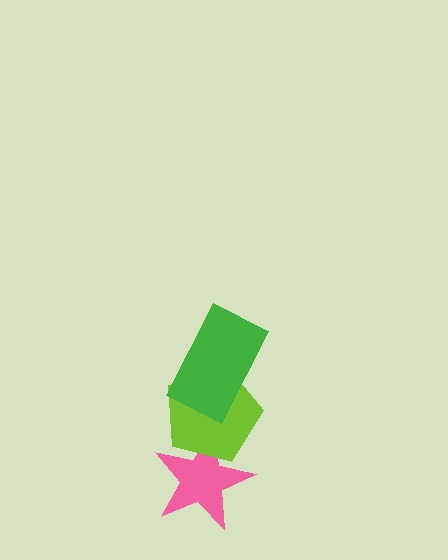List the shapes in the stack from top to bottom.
From top to bottom: the green rectangle, the lime pentagon, the pink star.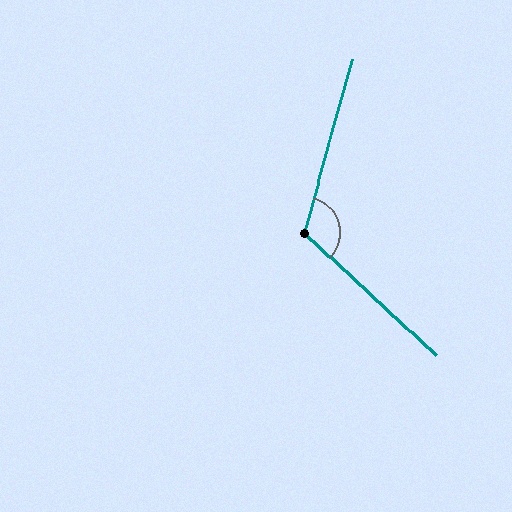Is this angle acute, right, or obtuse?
It is obtuse.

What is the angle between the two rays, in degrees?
Approximately 117 degrees.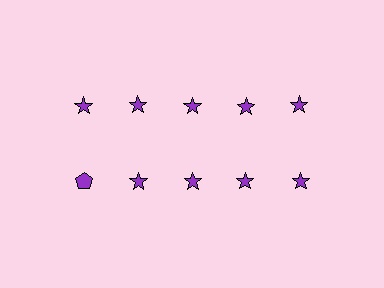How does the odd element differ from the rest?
It has a different shape: pentagon instead of star.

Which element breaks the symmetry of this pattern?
The purple pentagon in the second row, leftmost column breaks the symmetry. All other shapes are purple stars.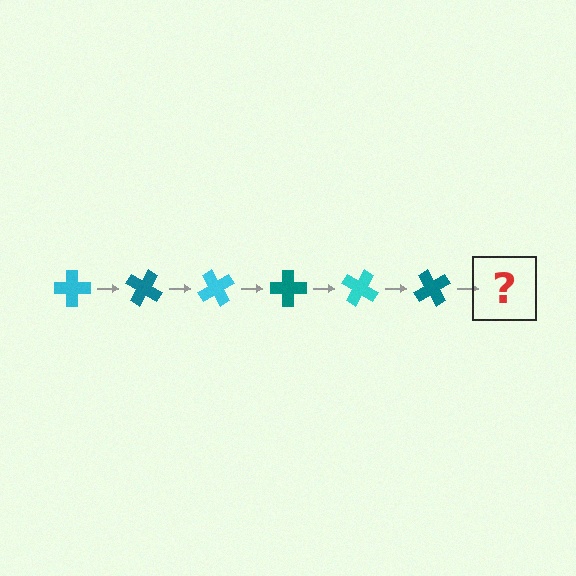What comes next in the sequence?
The next element should be a cyan cross, rotated 180 degrees from the start.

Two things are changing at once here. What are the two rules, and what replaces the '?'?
The two rules are that it rotates 30 degrees each step and the color cycles through cyan and teal. The '?' should be a cyan cross, rotated 180 degrees from the start.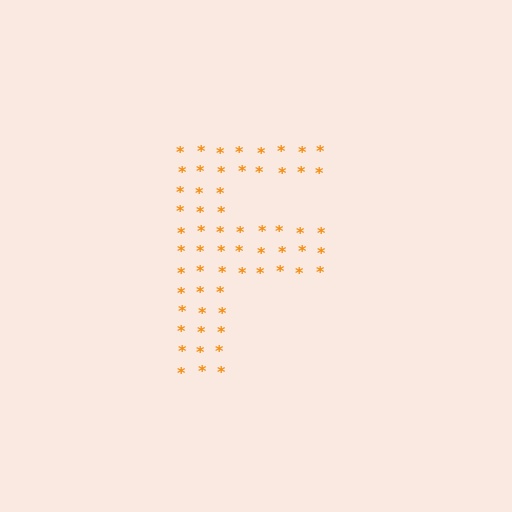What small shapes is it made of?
It is made of small asterisks.